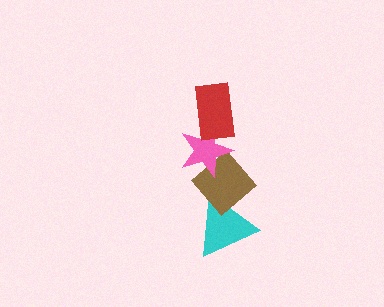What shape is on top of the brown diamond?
The pink star is on top of the brown diamond.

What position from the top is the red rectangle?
The red rectangle is 1st from the top.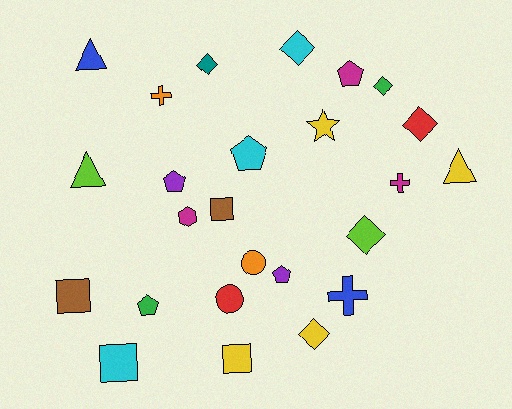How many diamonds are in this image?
There are 6 diamonds.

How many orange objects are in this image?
There are 2 orange objects.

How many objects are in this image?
There are 25 objects.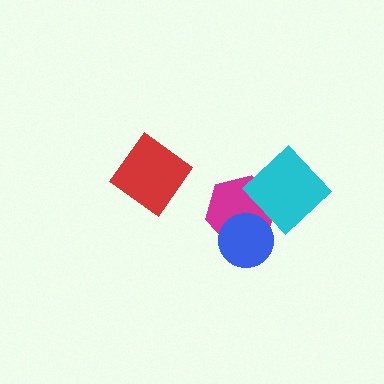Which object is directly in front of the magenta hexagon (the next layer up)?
The blue circle is directly in front of the magenta hexagon.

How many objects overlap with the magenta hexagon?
2 objects overlap with the magenta hexagon.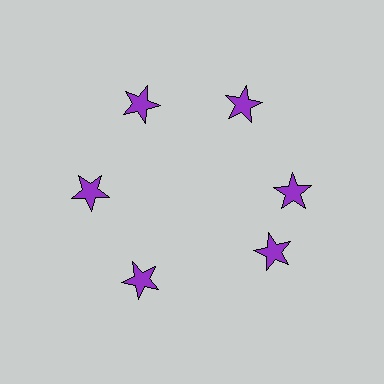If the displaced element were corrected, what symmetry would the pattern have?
It would have 6-fold rotational symmetry — the pattern would map onto itself every 60 degrees.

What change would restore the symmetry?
The symmetry would be restored by rotating it back into even spacing with its neighbors so that all 6 stars sit at equal angles and equal distance from the center.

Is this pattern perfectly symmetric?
No. The 6 purple stars are arranged in a ring, but one element near the 5 o'clock position is rotated out of alignment along the ring, breaking the 6-fold rotational symmetry.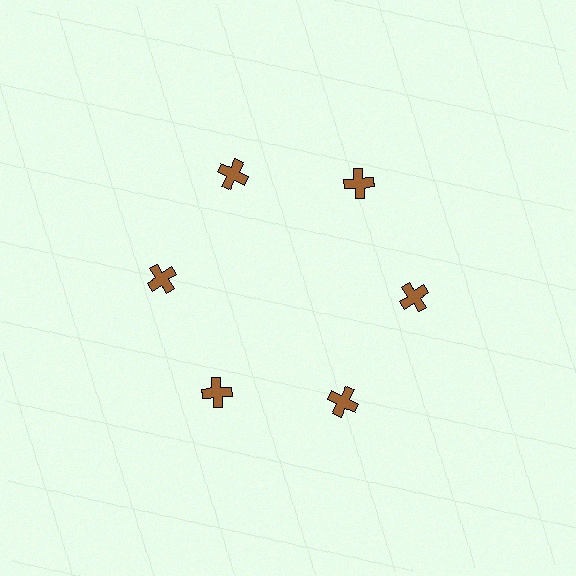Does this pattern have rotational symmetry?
Yes, this pattern has 6-fold rotational symmetry. It looks the same after rotating 60 degrees around the center.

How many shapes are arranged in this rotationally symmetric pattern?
There are 6 shapes, arranged in 6 groups of 1.